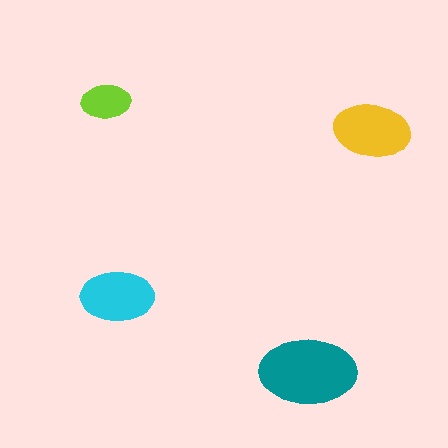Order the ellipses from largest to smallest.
the teal one, the yellow one, the cyan one, the lime one.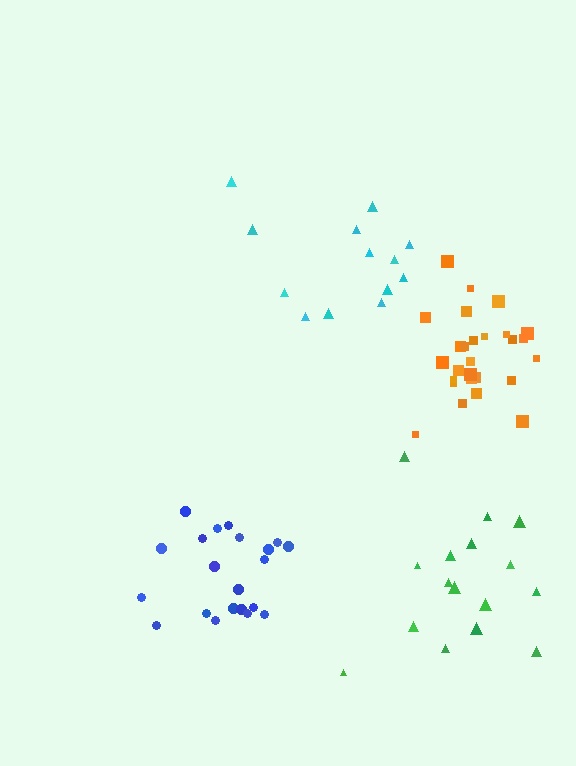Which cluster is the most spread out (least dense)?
Green.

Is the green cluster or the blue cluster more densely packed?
Blue.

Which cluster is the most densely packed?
Orange.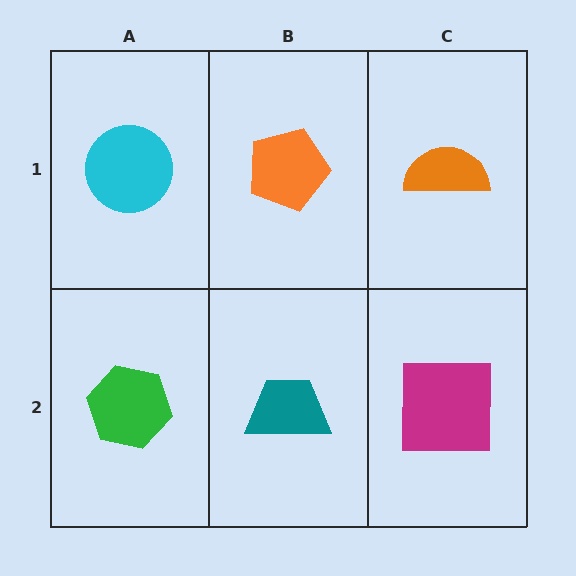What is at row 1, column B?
An orange pentagon.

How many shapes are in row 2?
3 shapes.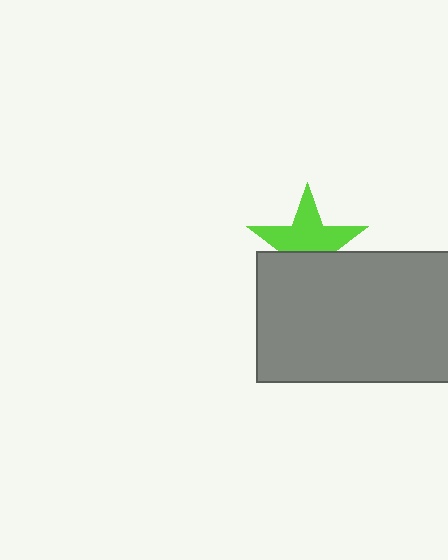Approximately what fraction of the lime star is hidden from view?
Roughly 38% of the lime star is hidden behind the gray rectangle.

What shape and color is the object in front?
The object in front is a gray rectangle.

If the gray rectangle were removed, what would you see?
You would see the complete lime star.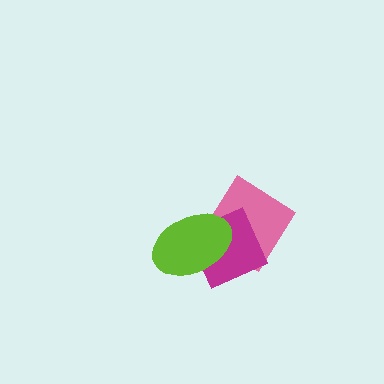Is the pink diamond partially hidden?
Yes, it is partially covered by another shape.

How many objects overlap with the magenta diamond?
2 objects overlap with the magenta diamond.